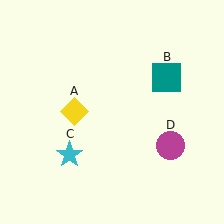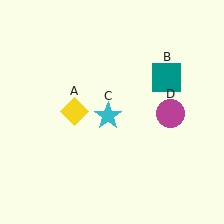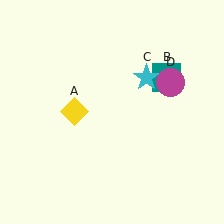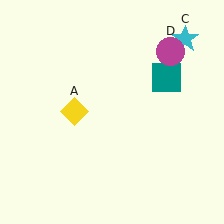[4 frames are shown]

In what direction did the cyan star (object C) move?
The cyan star (object C) moved up and to the right.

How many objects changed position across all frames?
2 objects changed position: cyan star (object C), magenta circle (object D).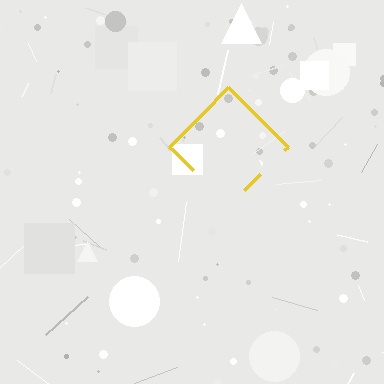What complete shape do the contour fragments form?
The contour fragments form a diamond.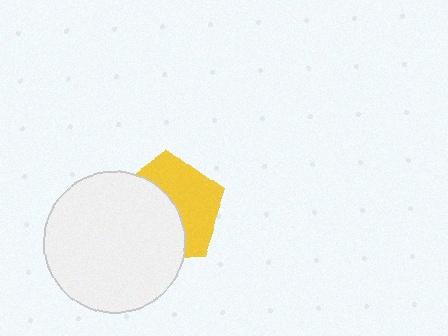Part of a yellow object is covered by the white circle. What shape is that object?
It is a pentagon.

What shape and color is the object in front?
The object in front is a white circle.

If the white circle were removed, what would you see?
You would see the complete yellow pentagon.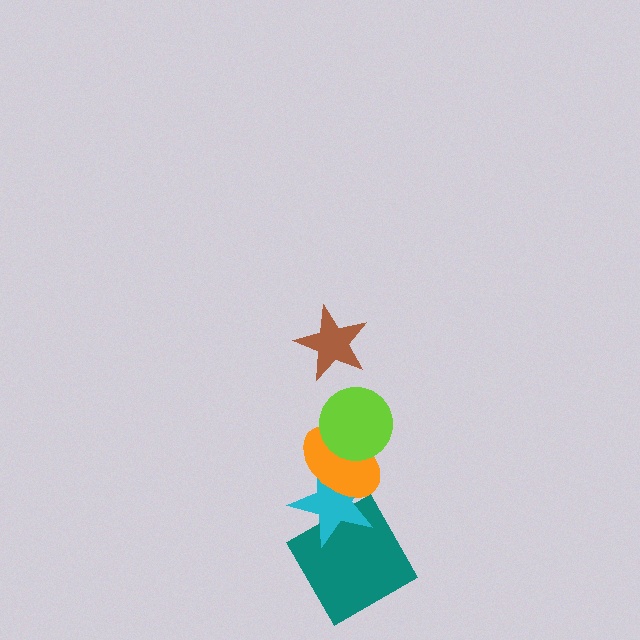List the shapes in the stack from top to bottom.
From top to bottom: the brown star, the lime circle, the orange ellipse, the cyan star, the teal square.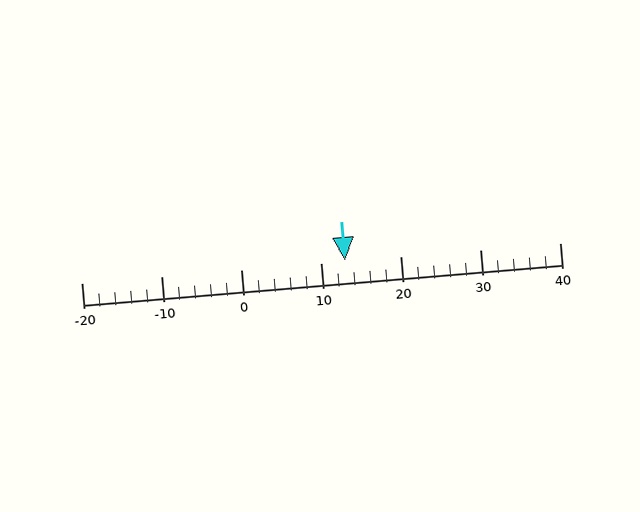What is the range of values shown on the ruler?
The ruler shows values from -20 to 40.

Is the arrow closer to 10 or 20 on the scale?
The arrow is closer to 10.